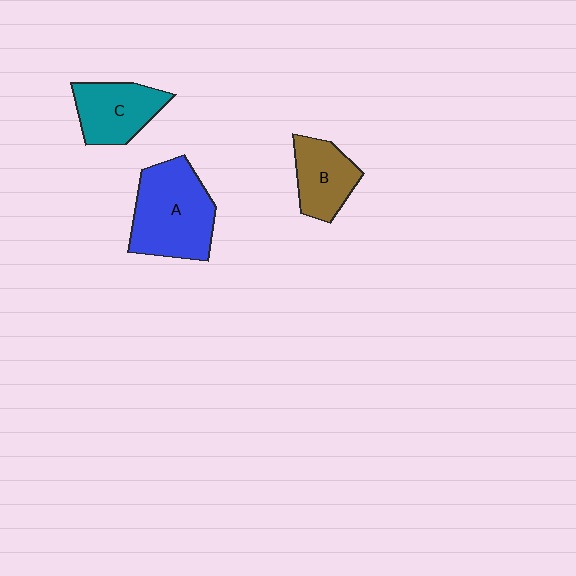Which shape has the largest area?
Shape A (blue).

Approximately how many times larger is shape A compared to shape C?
Approximately 1.5 times.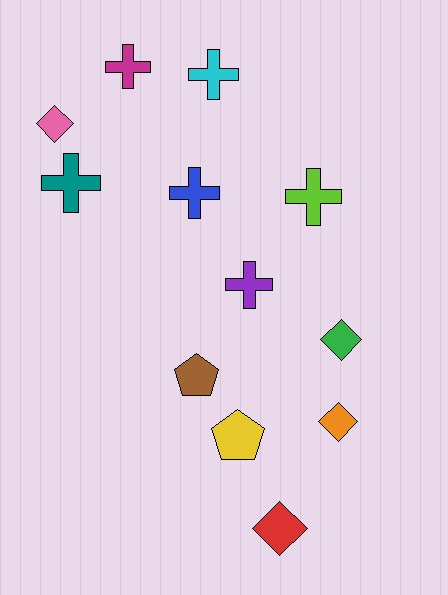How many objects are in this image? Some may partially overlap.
There are 12 objects.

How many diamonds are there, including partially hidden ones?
There are 4 diamonds.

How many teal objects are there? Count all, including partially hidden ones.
There is 1 teal object.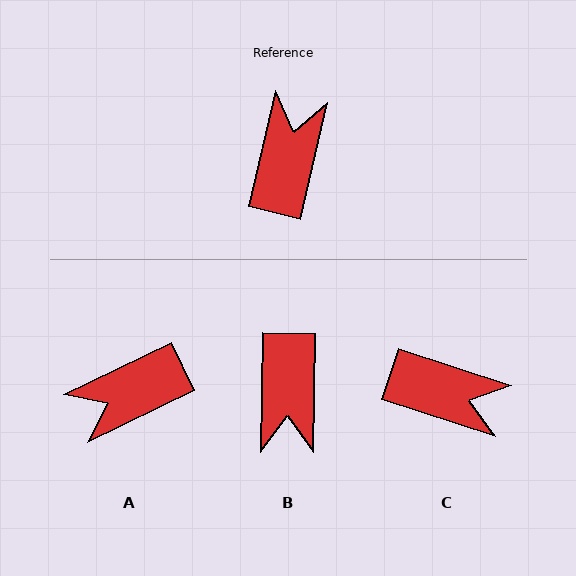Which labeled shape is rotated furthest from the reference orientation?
B, about 168 degrees away.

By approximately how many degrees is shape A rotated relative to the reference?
Approximately 129 degrees counter-clockwise.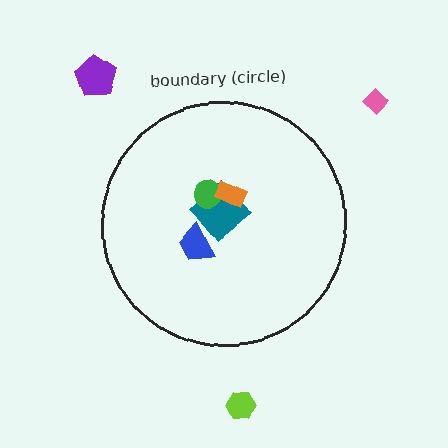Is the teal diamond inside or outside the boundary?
Inside.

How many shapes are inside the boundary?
4 inside, 3 outside.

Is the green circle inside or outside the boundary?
Inside.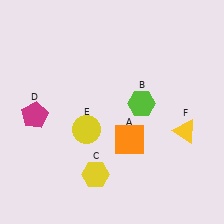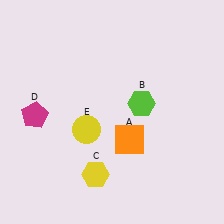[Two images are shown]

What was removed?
The yellow triangle (F) was removed in Image 2.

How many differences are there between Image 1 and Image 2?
There is 1 difference between the two images.